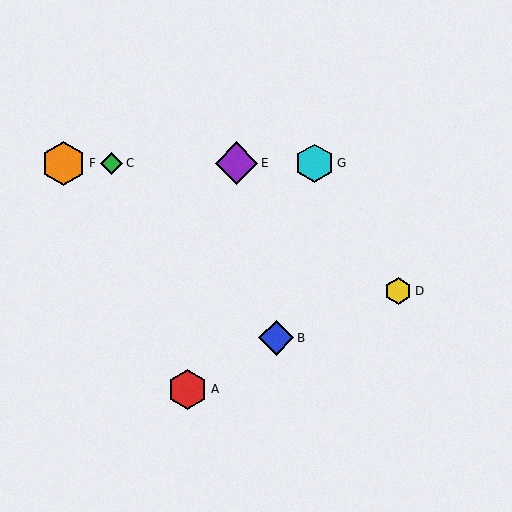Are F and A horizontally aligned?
No, F is at y≈163 and A is at y≈389.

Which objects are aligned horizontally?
Objects C, E, F, G are aligned horizontally.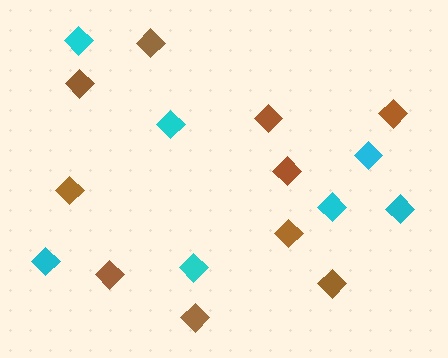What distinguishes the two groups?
There are 2 groups: one group of brown diamonds (10) and one group of cyan diamonds (7).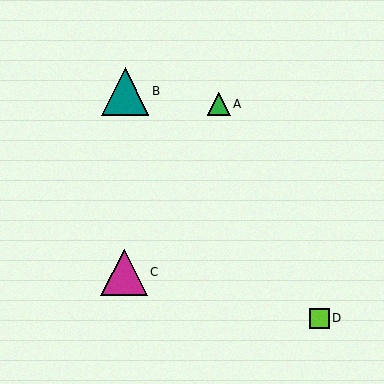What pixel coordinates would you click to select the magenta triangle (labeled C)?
Click at (124, 272) to select the magenta triangle C.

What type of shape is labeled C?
Shape C is a magenta triangle.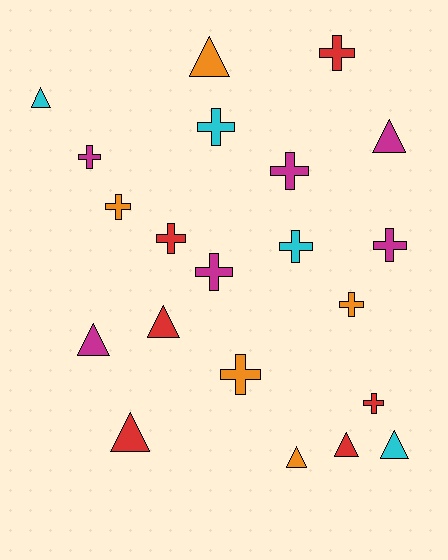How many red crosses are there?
There are 3 red crosses.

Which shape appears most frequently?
Cross, with 12 objects.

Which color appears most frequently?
Red, with 6 objects.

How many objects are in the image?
There are 21 objects.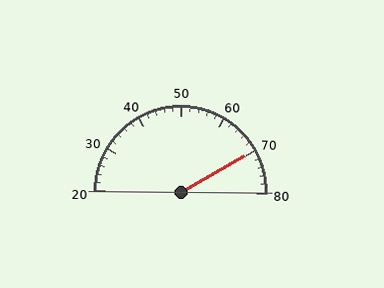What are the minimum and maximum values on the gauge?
The gauge ranges from 20 to 80.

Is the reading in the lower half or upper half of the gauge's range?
The reading is in the upper half of the range (20 to 80).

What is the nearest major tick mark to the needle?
The nearest major tick mark is 70.